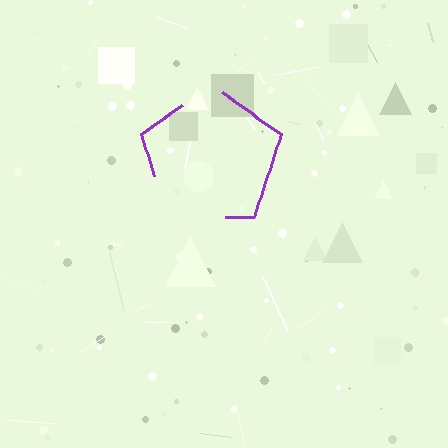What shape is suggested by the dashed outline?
The dashed outline suggests a pentagon.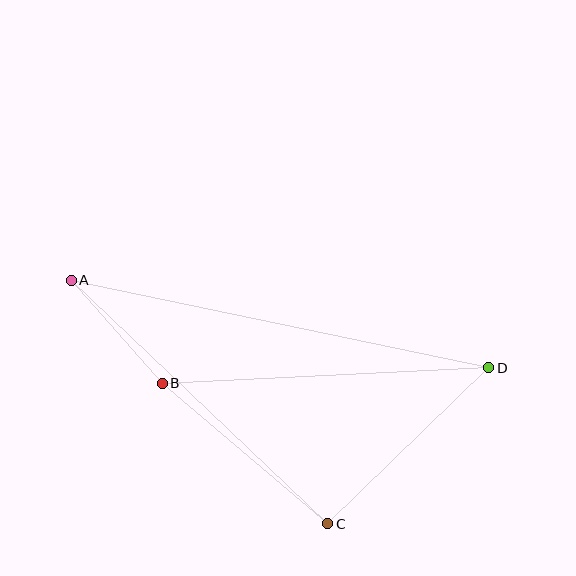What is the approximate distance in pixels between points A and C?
The distance between A and C is approximately 354 pixels.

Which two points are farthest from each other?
Points A and D are farthest from each other.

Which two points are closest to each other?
Points A and B are closest to each other.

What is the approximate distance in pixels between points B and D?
The distance between B and D is approximately 327 pixels.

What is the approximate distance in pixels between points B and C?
The distance between B and C is approximately 217 pixels.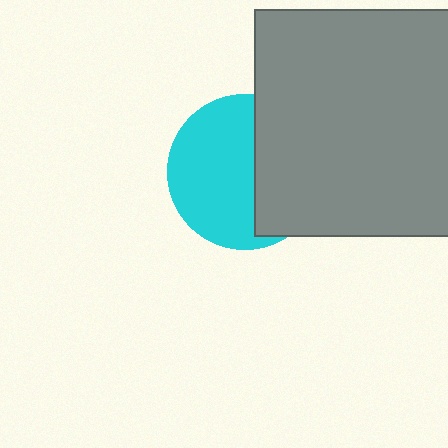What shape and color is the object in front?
The object in front is a gray square.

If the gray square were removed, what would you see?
You would see the complete cyan circle.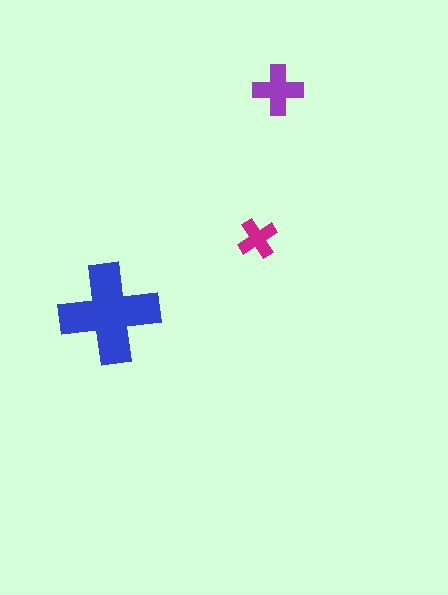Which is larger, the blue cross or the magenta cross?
The blue one.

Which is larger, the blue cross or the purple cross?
The blue one.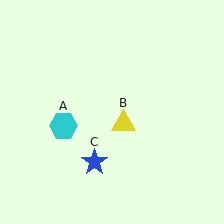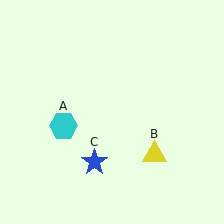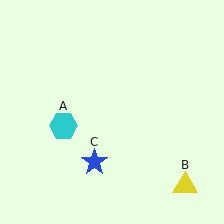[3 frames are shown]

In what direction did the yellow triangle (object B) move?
The yellow triangle (object B) moved down and to the right.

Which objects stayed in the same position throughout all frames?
Cyan hexagon (object A) and blue star (object C) remained stationary.